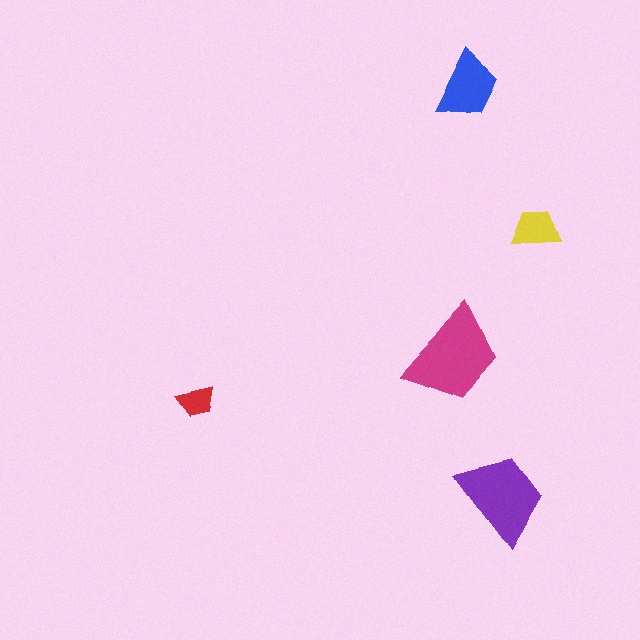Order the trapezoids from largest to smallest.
the magenta one, the purple one, the blue one, the yellow one, the red one.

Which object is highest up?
The blue trapezoid is topmost.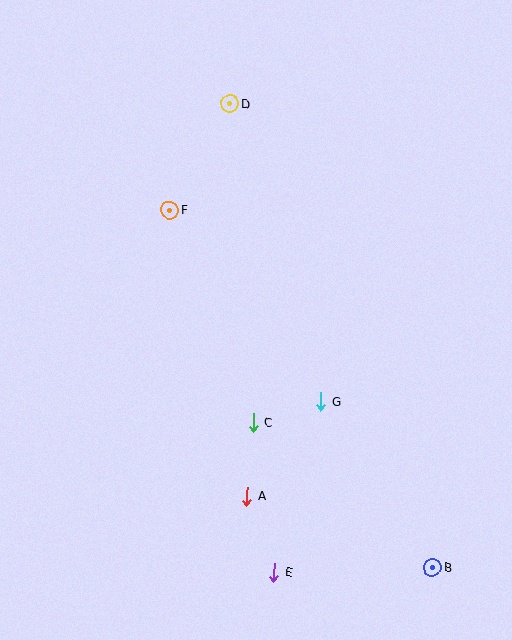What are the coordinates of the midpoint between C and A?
The midpoint between C and A is at (250, 459).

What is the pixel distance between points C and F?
The distance between C and F is 228 pixels.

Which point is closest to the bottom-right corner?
Point B is closest to the bottom-right corner.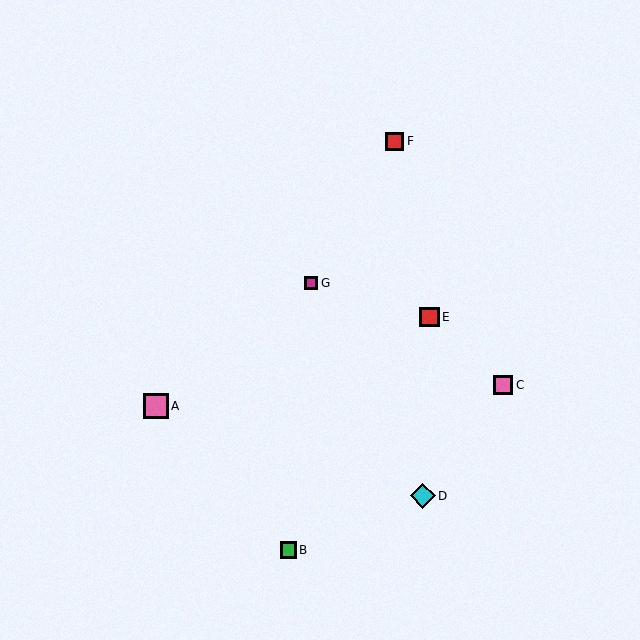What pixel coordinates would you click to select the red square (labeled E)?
Click at (429, 317) to select the red square E.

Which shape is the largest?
The cyan diamond (labeled D) is the largest.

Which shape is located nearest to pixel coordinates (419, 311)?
The red square (labeled E) at (429, 317) is nearest to that location.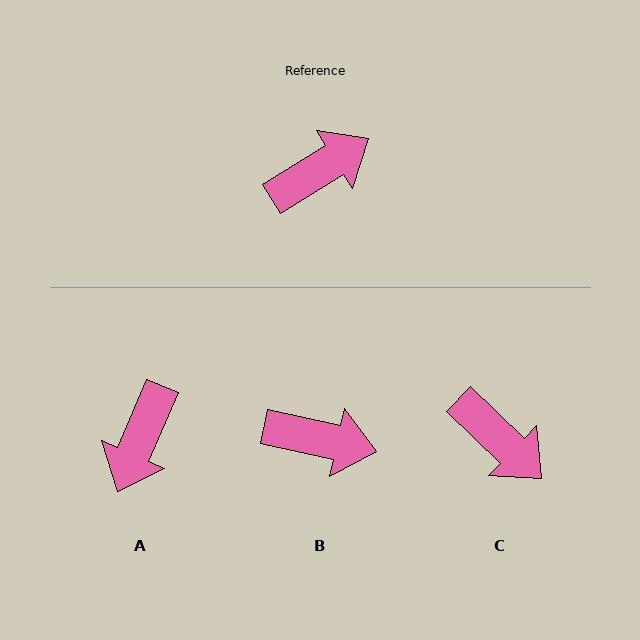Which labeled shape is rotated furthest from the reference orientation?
A, about 145 degrees away.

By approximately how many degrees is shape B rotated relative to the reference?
Approximately 45 degrees clockwise.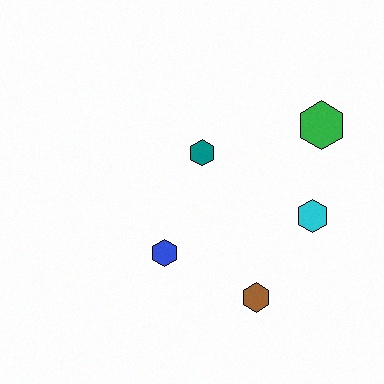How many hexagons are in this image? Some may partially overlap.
There are 5 hexagons.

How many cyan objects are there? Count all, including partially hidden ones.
There is 1 cyan object.